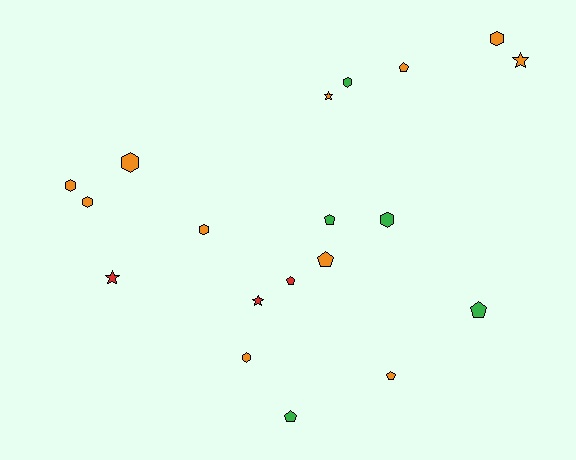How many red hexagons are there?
There are no red hexagons.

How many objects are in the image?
There are 19 objects.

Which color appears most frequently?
Orange, with 11 objects.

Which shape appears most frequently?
Hexagon, with 8 objects.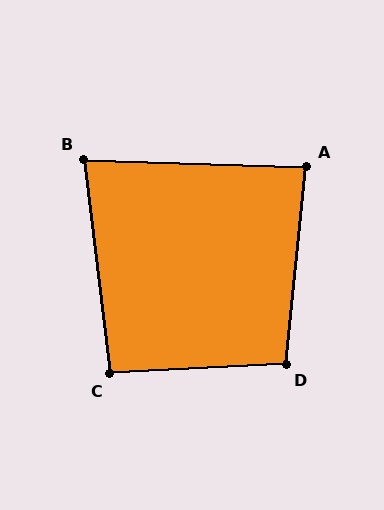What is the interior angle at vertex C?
Approximately 94 degrees (approximately right).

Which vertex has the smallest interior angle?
B, at approximately 81 degrees.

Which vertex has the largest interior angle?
D, at approximately 99 degrees.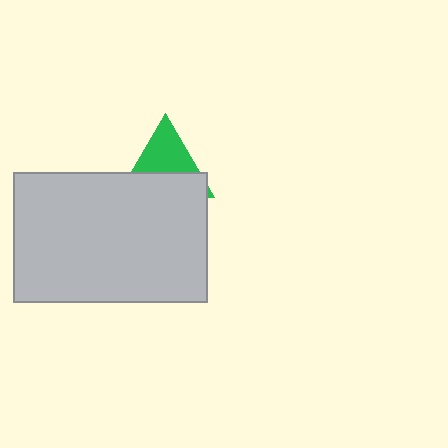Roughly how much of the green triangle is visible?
About half of it is visible (roughly 49%).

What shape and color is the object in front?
The object in front is a light gray rectangle.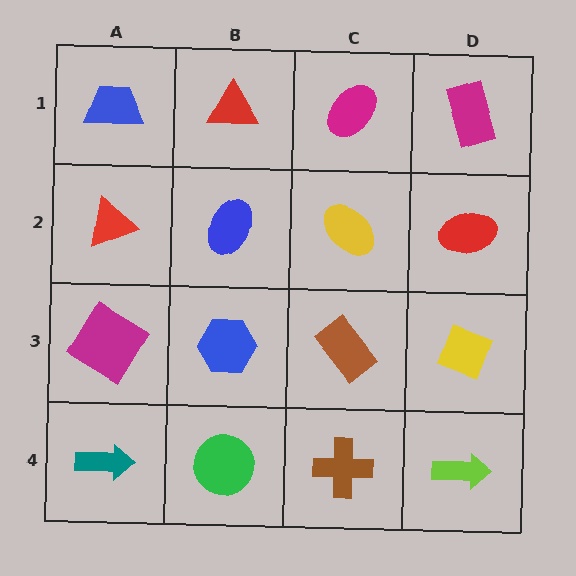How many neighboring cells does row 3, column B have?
4.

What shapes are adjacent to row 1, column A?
A red triangle (row 2, column A), a red triangle (row 1, column B).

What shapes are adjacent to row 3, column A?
A red triangle (row 2, column A), a teal arrow (row 4, column A), a blue hexagon (row 3, column B).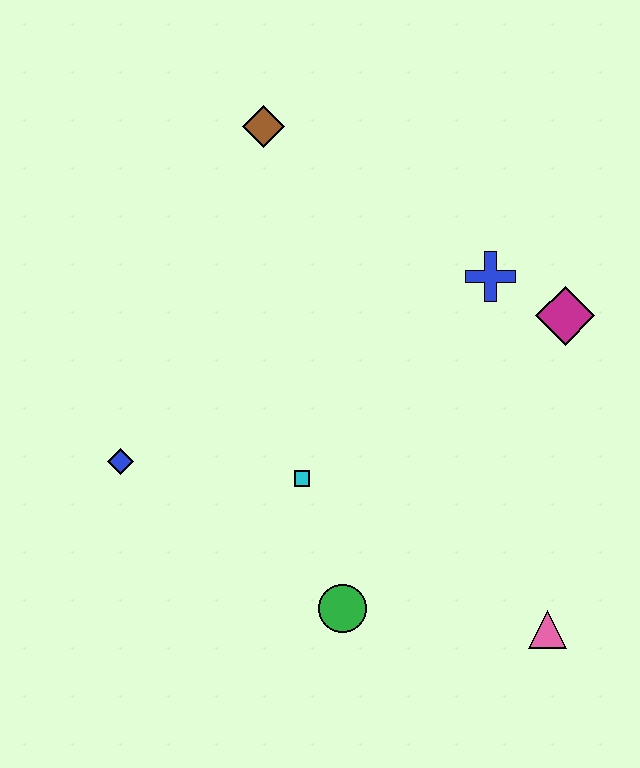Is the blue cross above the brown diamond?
No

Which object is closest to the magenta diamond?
The blue cross is closest to the magenta diamond.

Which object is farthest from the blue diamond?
The magenta diamond is farthest from the blue diamond.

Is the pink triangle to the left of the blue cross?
No